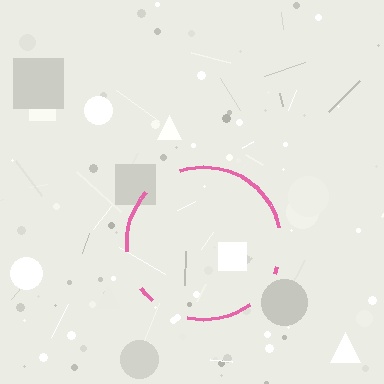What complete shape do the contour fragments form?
The contour fragments form a circle.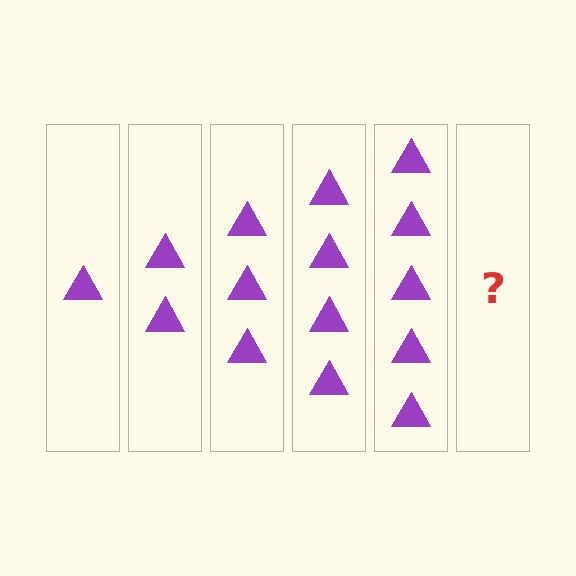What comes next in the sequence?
The next element should be 6 triangles.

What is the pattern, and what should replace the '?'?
The pattern is that each step adds one more triangle. The '?' should be 6 triangles.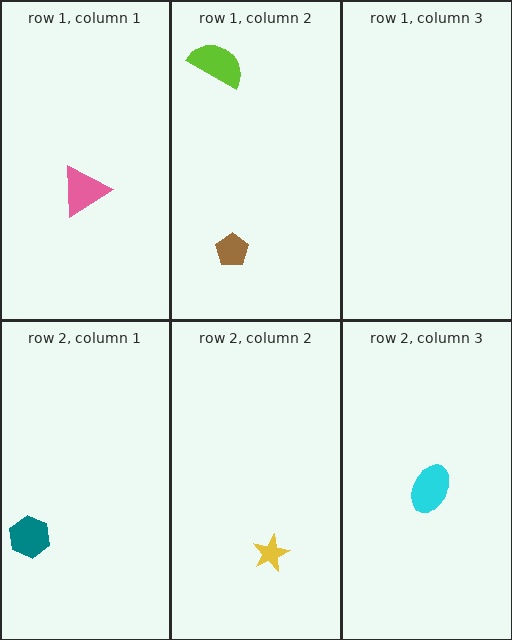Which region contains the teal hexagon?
The row 2, column 1 region.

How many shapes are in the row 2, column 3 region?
1.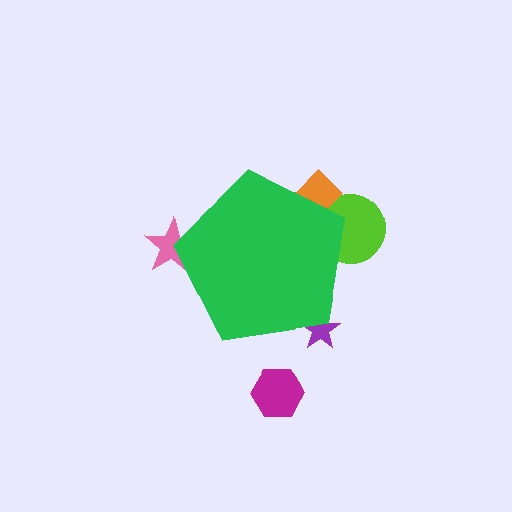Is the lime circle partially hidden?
Yes, the lime circle is partially hidden behind the green pentagon.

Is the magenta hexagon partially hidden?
No, the magenta hexagon is fully visible.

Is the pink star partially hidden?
Yes, the pink star is partially hidden behind the green pentagon.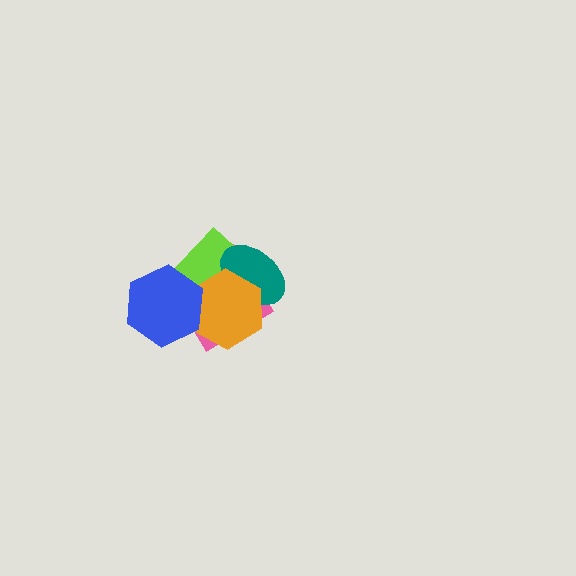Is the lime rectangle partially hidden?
Yes, it is partially covered by another shape.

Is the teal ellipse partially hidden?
Yes, it is partially covered by another shape.